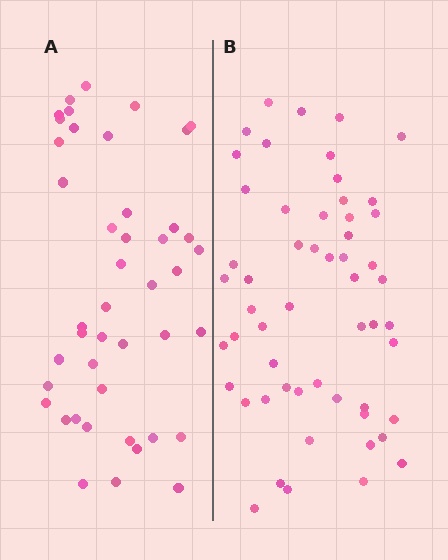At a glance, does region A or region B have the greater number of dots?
Region B (the right region) has more dots.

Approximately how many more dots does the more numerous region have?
Region B has roughly 12 or so more dots than region A.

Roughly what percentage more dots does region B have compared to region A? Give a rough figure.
About 25% more.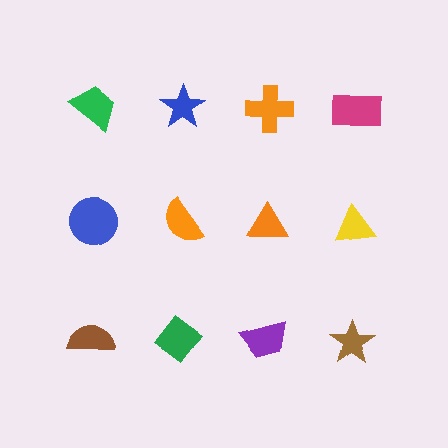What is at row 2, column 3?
An orange triangle.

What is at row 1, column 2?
A blue star.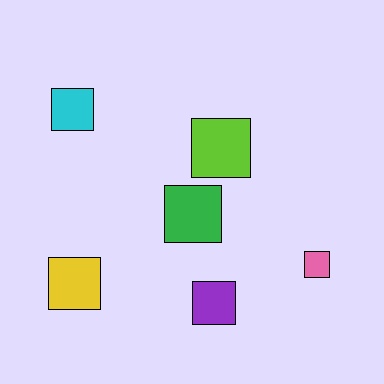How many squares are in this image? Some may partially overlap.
There are 6 squares.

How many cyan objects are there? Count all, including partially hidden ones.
There is 1 cyan object.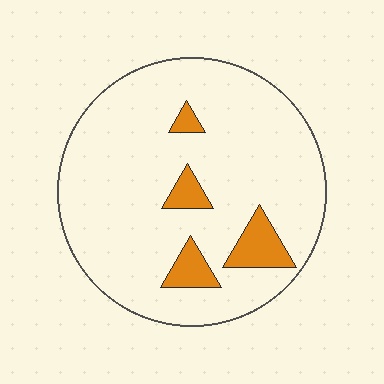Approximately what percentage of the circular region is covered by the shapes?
Approximately 10%.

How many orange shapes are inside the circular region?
4.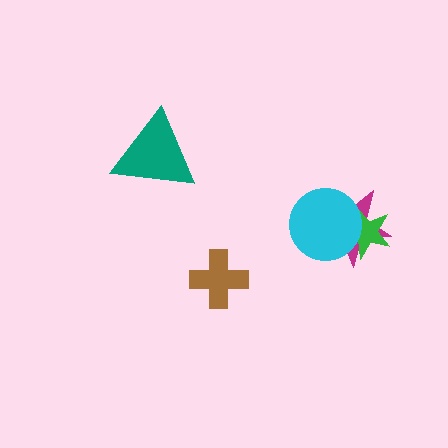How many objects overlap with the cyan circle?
2 objects overlap with the cyan circle.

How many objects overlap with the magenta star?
2 objects overlap with the magenta star.